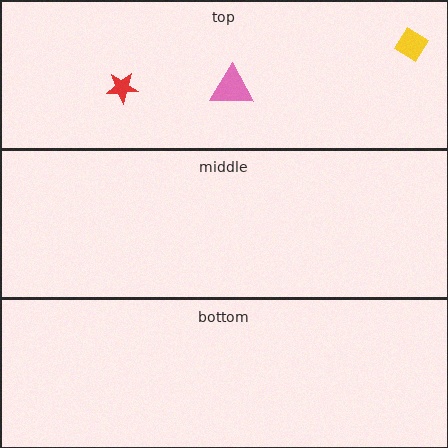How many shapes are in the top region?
3.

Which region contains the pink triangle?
The top region.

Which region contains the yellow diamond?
The top region.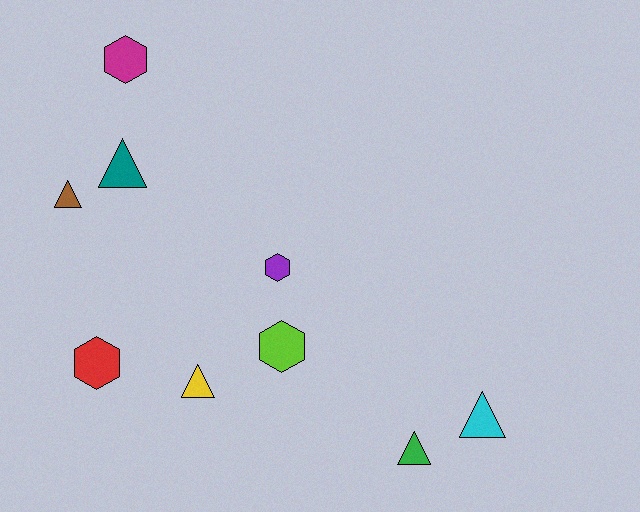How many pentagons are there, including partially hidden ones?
There are no pentagons.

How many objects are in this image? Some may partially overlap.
There are 9 objects.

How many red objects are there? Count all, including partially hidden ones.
There is 1 red object.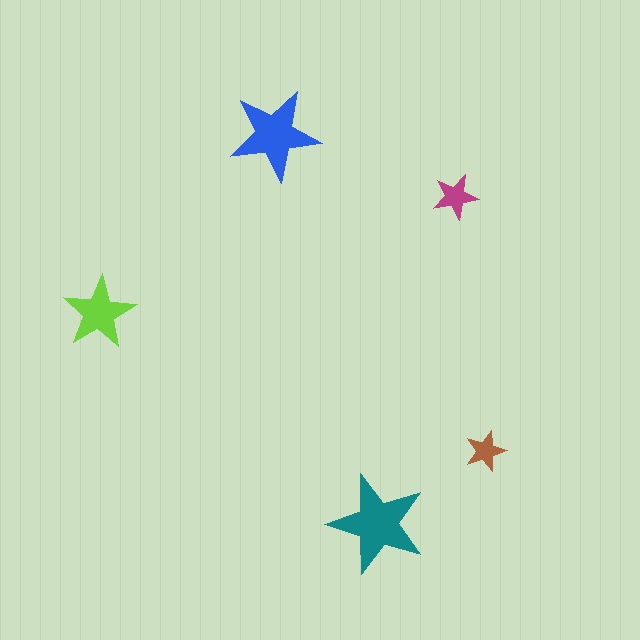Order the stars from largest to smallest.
the teal one, the blue one, the lime one, the magenta one, the brown one.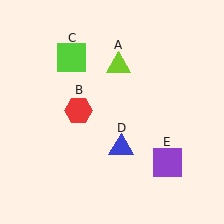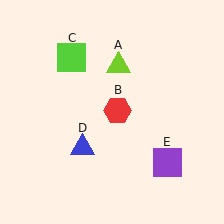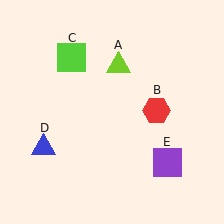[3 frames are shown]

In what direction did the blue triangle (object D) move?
The blue triangle (object D) moved left.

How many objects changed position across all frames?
2 objects changed position: red hexagon (object B), blue triangle (object D).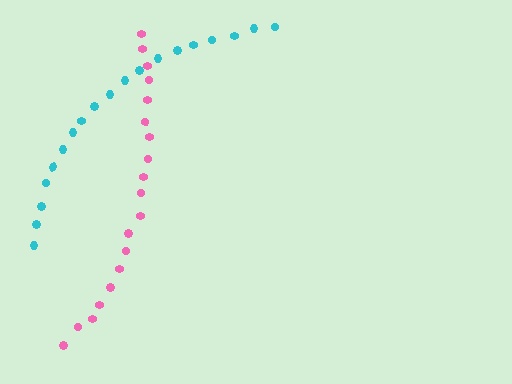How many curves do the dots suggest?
There are 2 distinct paths.